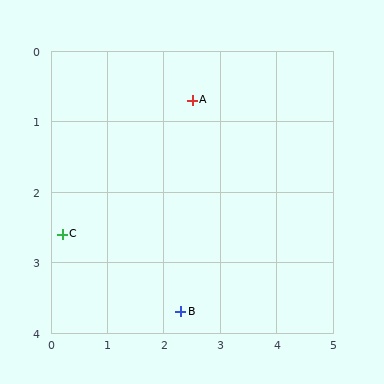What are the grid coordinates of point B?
Point B is at approximately (2.3, 3.7).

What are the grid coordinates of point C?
Point C is at approximately (0.2, 2.6).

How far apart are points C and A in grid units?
Points C and A are about 3.0 grid units apart.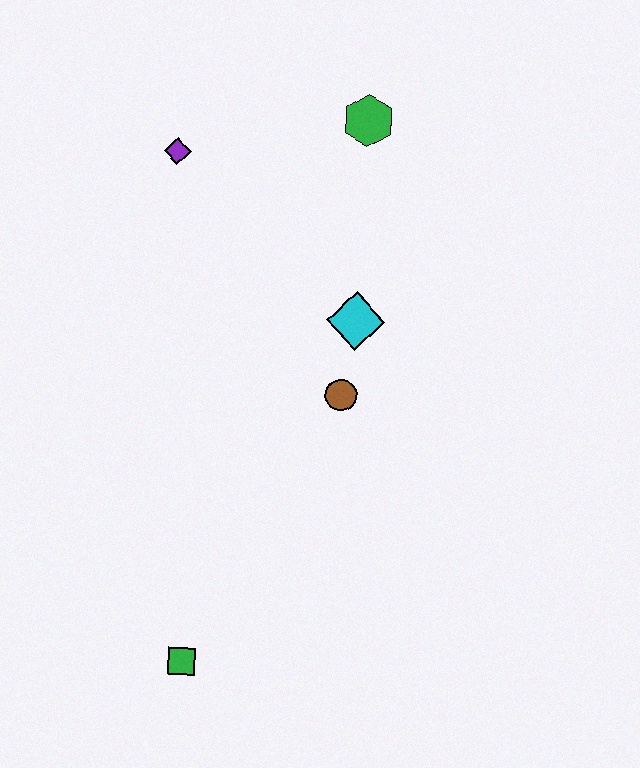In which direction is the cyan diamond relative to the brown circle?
The cyan diamond is above the brown circle.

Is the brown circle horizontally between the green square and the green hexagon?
Yes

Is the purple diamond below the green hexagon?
Yes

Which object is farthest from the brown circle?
The green square is farthest from the brown circle.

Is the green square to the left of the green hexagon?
Yes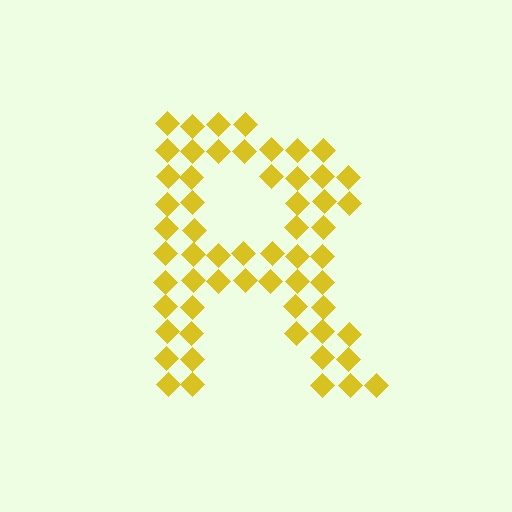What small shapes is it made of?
It is made of small diamonds.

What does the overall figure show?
The overall figure shows the letter R.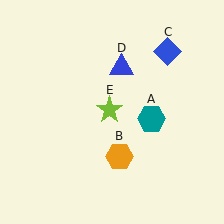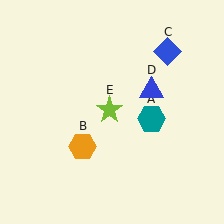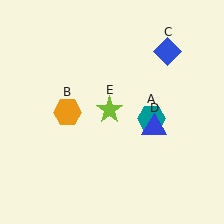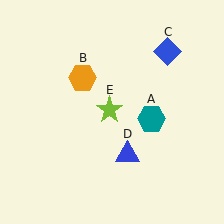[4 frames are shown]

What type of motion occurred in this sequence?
The orange hexagon (object B), blue triangle (object D) rotated clockwise around the center of the scene.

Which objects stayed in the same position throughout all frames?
Teal hexagon (object A) and blue diamond (object C) and lime star (object E) remained stationary.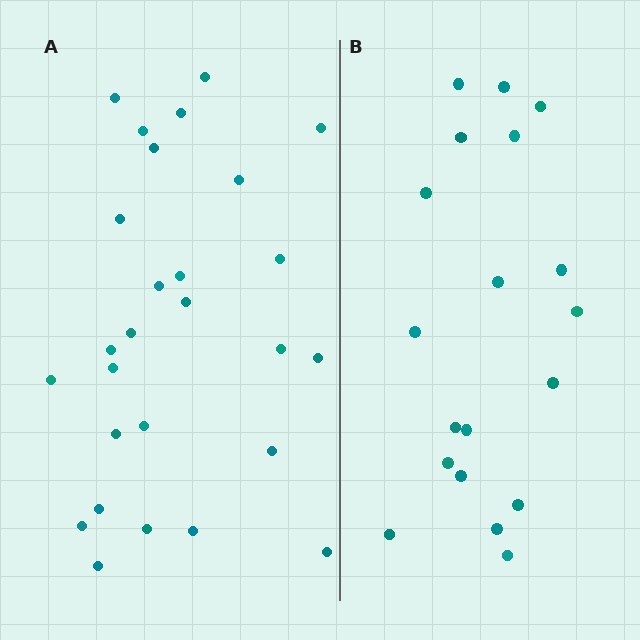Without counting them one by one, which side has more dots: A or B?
Region A (the left region) has more dots.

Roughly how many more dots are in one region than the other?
Region A has roughly 8 or so more dots than region B.